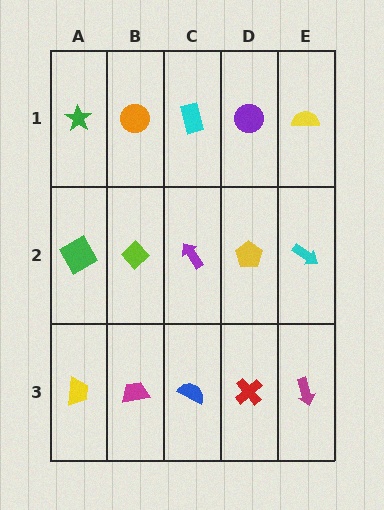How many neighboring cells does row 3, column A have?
2.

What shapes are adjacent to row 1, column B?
A lime diamond (row 2, column B), a green star (row 1, column A), a cyan rectangle (row 1, column C).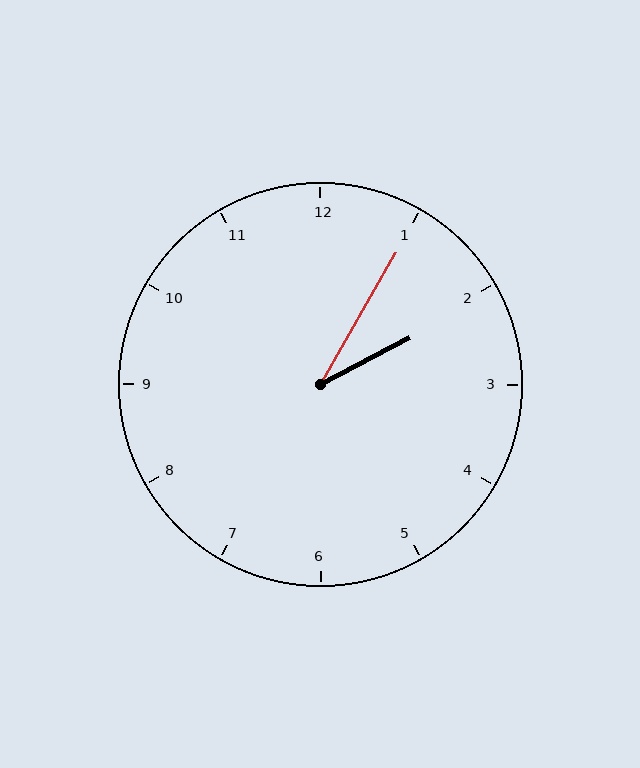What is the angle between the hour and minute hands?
Approximately 32 degrees.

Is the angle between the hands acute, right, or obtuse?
It is acute.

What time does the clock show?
2:05.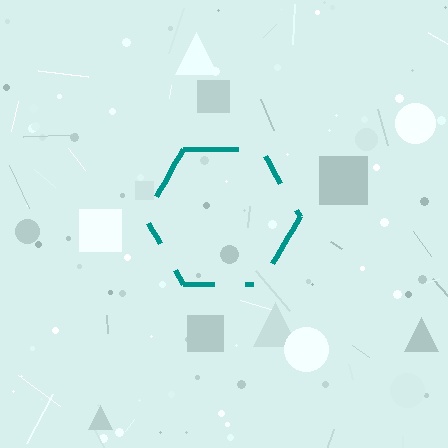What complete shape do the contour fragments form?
The contour fragments form a hexagon.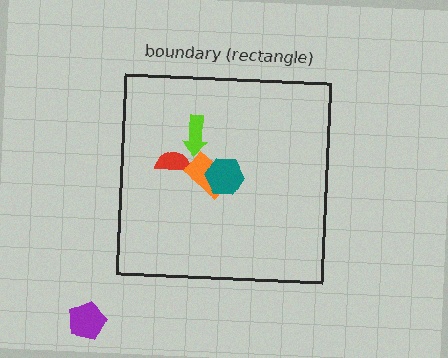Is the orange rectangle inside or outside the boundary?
Inside.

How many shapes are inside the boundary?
4 inside, 1 outside.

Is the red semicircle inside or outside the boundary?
Inside.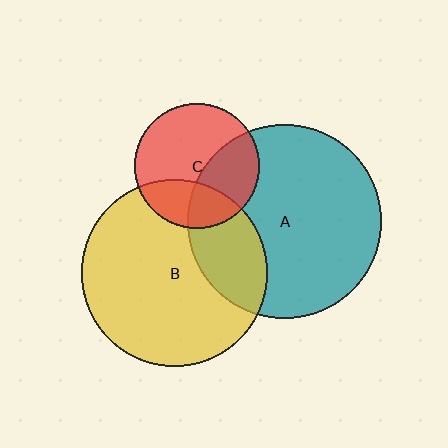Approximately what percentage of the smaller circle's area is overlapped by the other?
Approximately 35%.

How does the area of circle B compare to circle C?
Approximately 2.2 times.